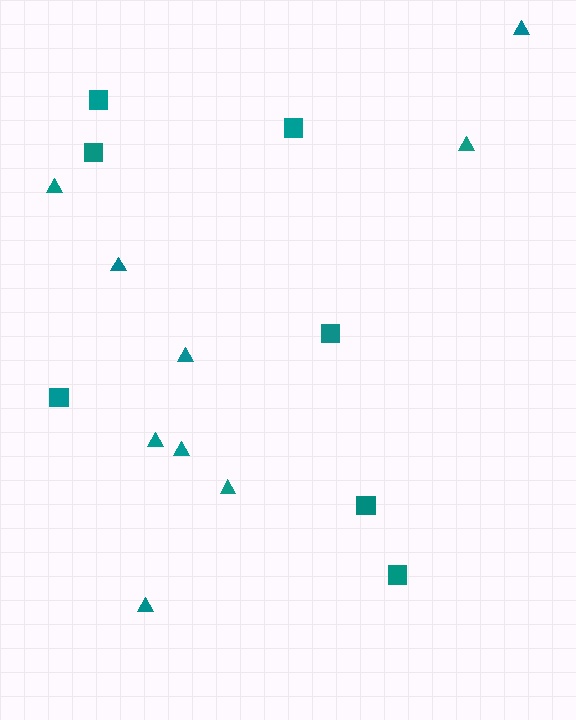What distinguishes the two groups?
There are 2 groups: one group of squares (7) and one group of triangles (9).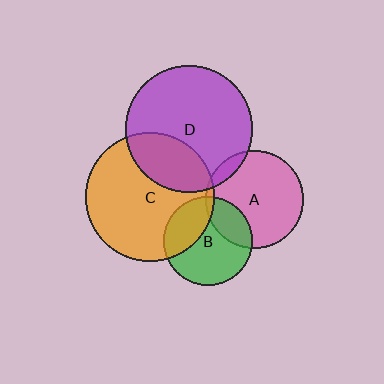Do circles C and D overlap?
Yes.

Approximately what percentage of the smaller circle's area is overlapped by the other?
Approximately 30%.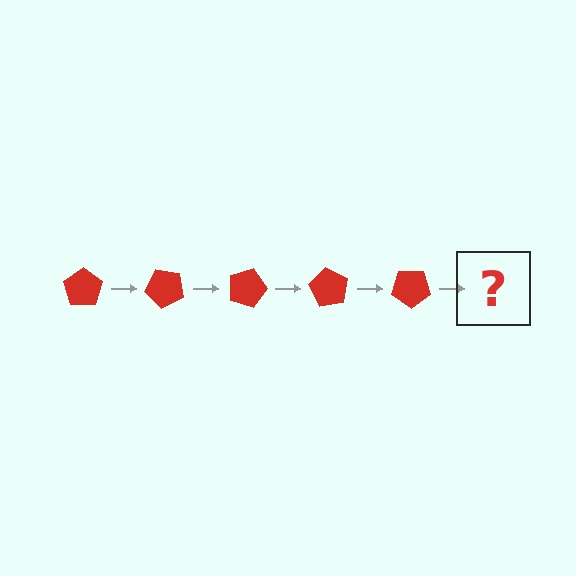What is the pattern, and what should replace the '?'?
The pattern is that the pentagon rotates 45 degrees each step. The '?' should be a red pentagon rotated 225 degrees.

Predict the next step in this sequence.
The next step is a red pentagon rotated 225 degrees.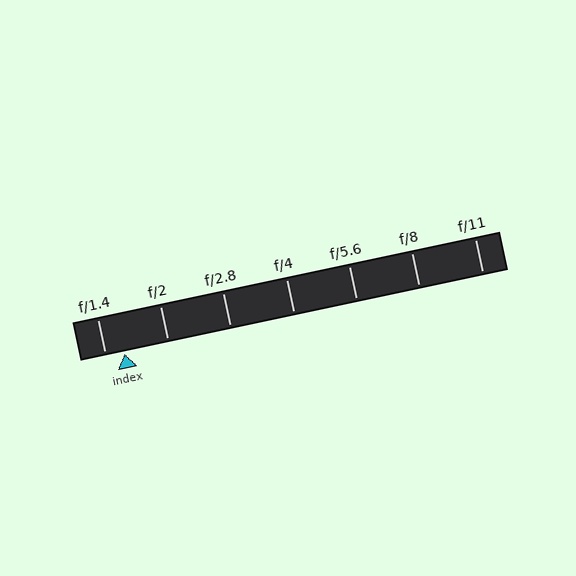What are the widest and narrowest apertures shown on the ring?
The widest aperture shown is f/1.4 and the narrowest is f/11.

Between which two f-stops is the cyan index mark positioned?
The index mark is between f/1.4 and f/2.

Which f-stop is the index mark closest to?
The index mark is closest to f/1.4.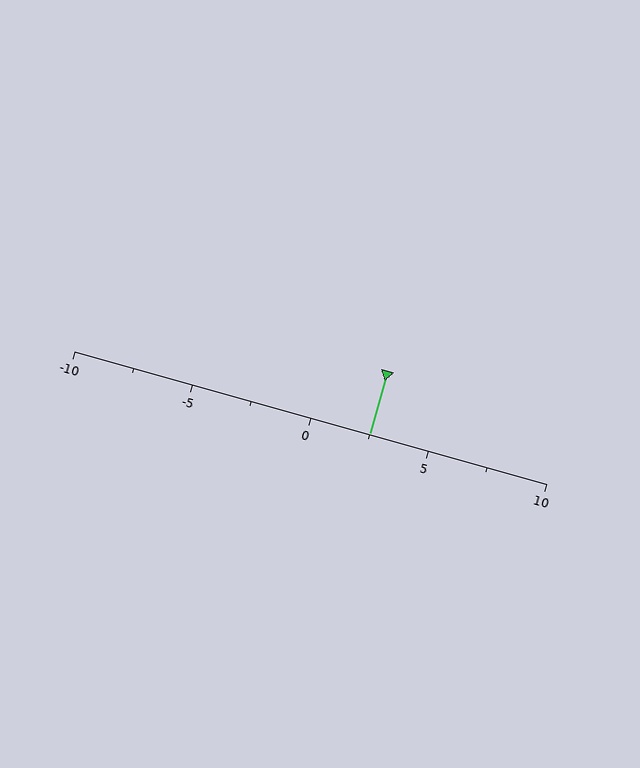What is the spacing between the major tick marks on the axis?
The major ticks are spaced 5 apart.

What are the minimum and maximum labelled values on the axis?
The axis runs from -10 to 10.